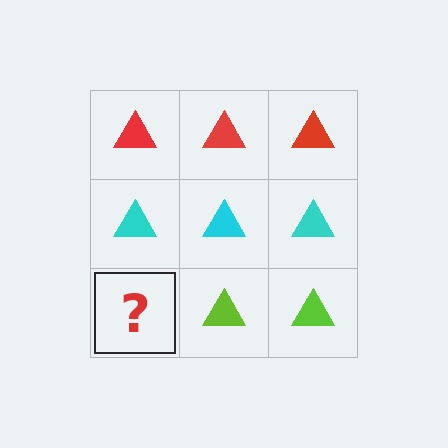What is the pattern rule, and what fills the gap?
The rule is that each row has a consistent color. The gap should be filled with a lime triangle.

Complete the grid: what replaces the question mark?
The question mark should be replaced with a lime triangle.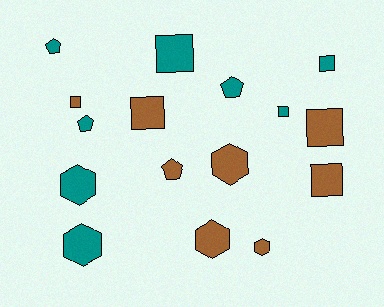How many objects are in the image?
There are 16 objects.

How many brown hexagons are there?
There are 3 brown hexagons.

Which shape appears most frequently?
Square, with 7 objects.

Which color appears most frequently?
Teal, with 8 objects.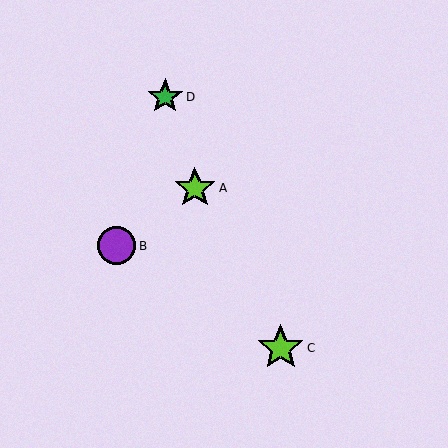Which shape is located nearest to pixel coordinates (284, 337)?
The lime star (labeled C) at (281, 348) is nearest to that location.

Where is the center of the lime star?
The center of the lime star is at (195, 188).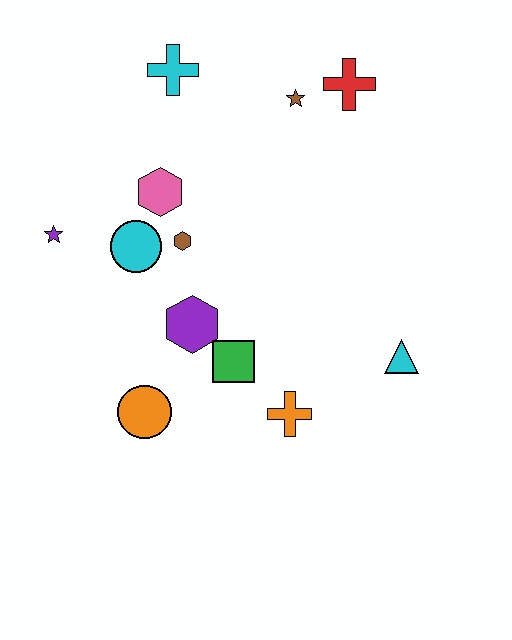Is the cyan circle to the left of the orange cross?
Yes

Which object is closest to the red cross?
The brown star is closest to the red cross.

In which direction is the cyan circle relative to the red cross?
The cyan circle is to the left of the red cross.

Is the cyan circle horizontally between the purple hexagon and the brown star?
No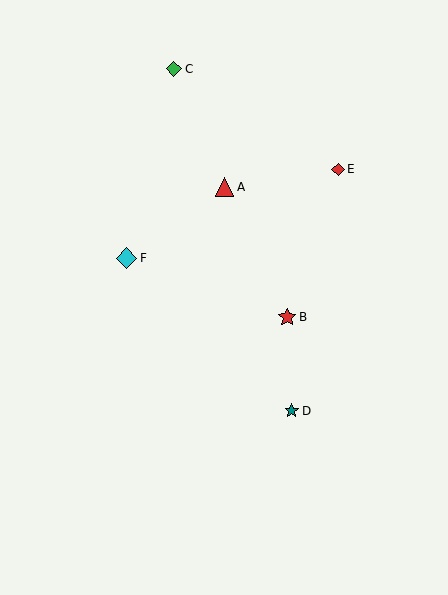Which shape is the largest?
The cyan diamond (labeled F) is the largest.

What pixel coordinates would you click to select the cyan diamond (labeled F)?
Click at (127, 258) to select the cyan diamond F.